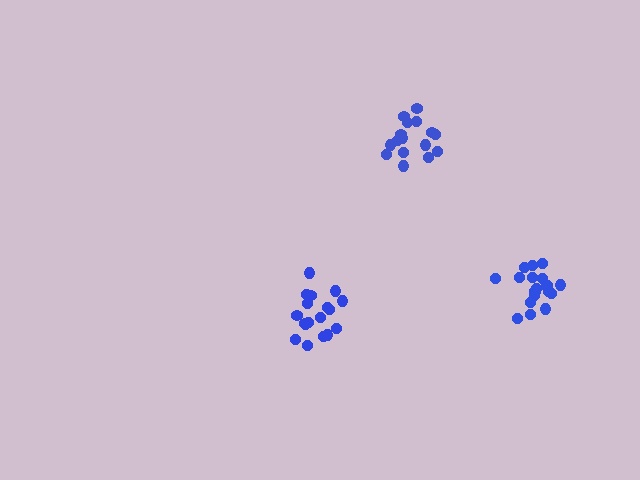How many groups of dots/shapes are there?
There are 3 groups.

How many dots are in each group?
Group 1: 16 dots, Group 2: 19 dots, Group 3: 18 dots (53 total).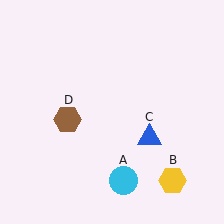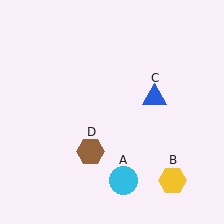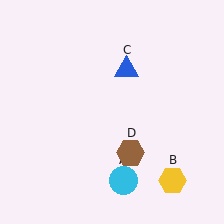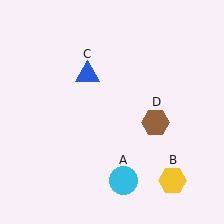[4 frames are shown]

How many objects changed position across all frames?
2 objects changed position: blue triangle (object C), brown hexagon (object D).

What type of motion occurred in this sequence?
The blue triangle (object C), brown hexagon (object D) rotated counterclockwise around the center of the scene.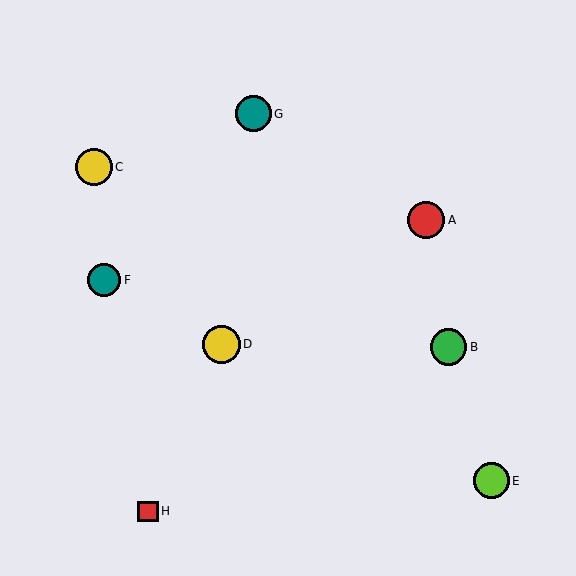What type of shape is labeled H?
Shape H is a red square.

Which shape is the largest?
The yellow circle (labeled D) is the largest.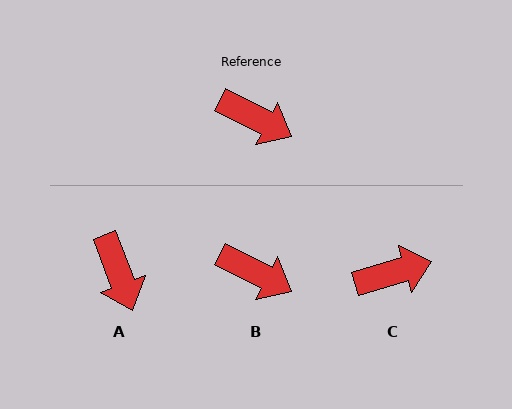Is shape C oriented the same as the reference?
No, it is off by about 44 degrees.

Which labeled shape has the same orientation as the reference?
B.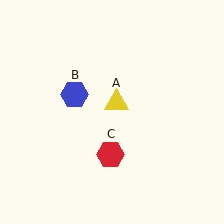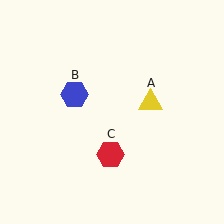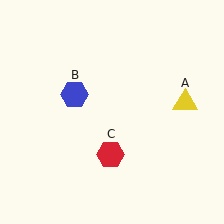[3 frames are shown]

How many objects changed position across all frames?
1 object changed position: yellow triangle (object A).